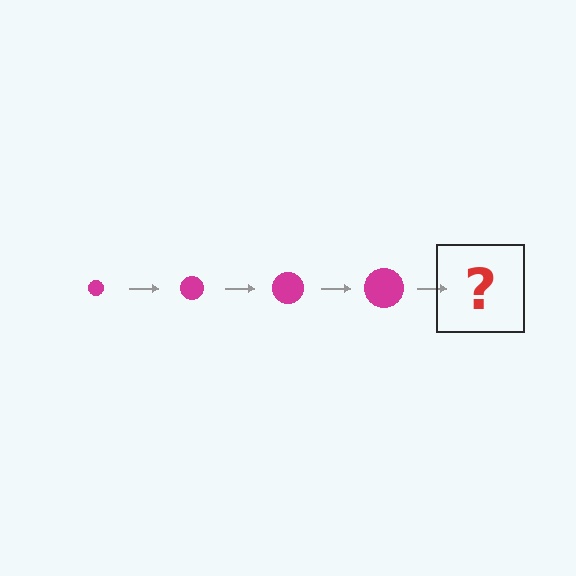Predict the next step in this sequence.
The next step is a magenta circle, larger than the previous one.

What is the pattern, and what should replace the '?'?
The pattern is that the circle gets progressively larger each step. The '?' should be a magenta circle, larger than the previous one.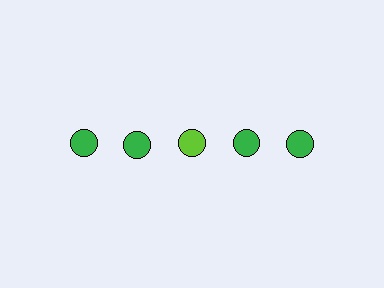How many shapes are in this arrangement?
There are 5 shapes arranged in a grid pattern.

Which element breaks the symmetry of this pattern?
The lime circle in the top row, center column breaks the symmetry. All other shapes are green circles.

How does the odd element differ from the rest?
It has a different color: lime instead of green.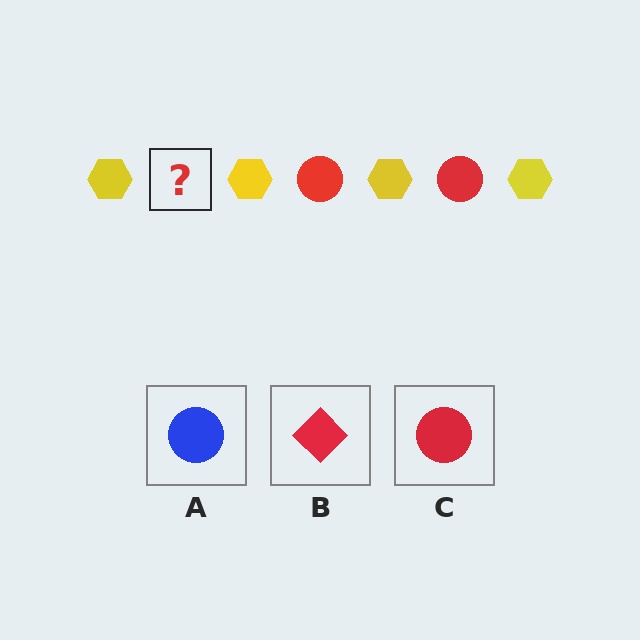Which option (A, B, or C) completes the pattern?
C.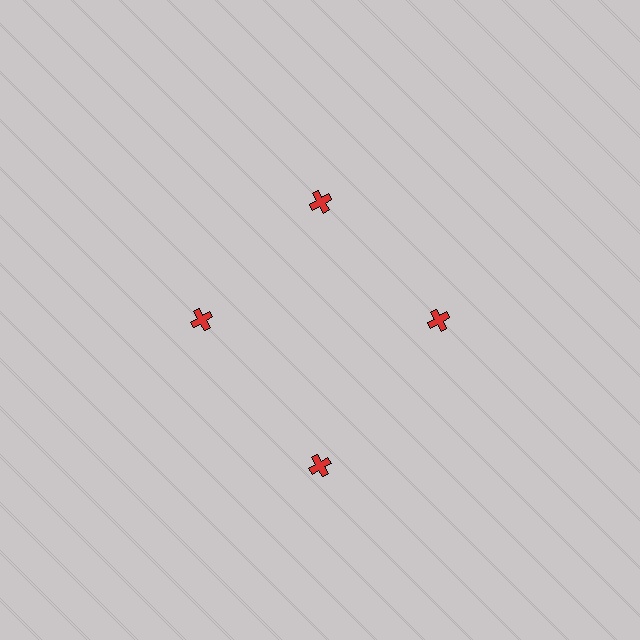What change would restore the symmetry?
The symmetry would be restored by moving it inward, back onto the ring so that all 4 crosses sit at equal angles and equal distance from the center.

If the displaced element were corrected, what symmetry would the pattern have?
It would have 4-fold rotational symmetry — the pattern would map onto itself every 90 degrees.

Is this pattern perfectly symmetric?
No. The 4 red crosses are arranged in a ring, but one element near the 6 o'clock position is pushed outward from the center, breaking the 4-fold rotational symmetry.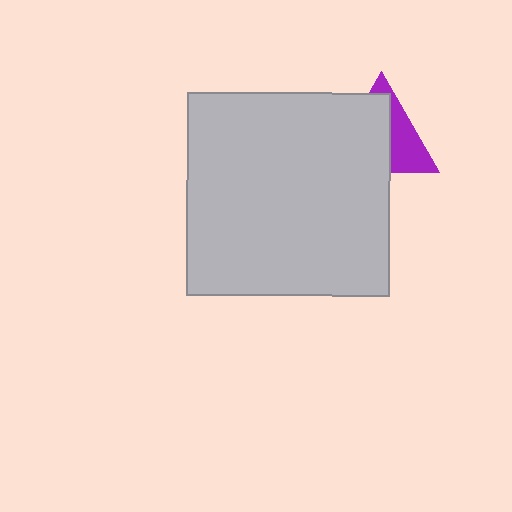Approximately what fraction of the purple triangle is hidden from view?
Roughly 60% of the purple triangle is hidden behind the light gray square.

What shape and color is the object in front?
The object in front is a light gray square.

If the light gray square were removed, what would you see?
You would see the complete purple triangle.